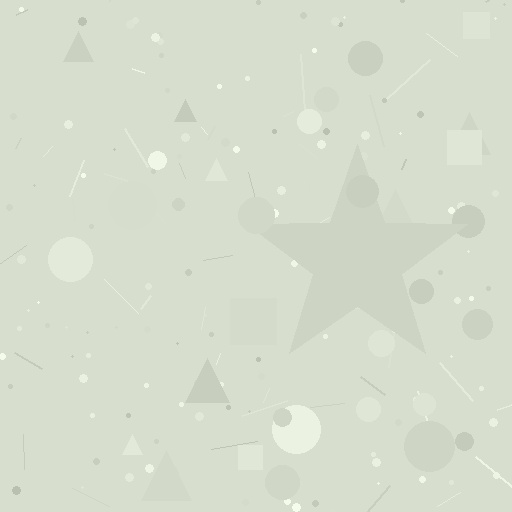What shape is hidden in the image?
A star is hidden in the image.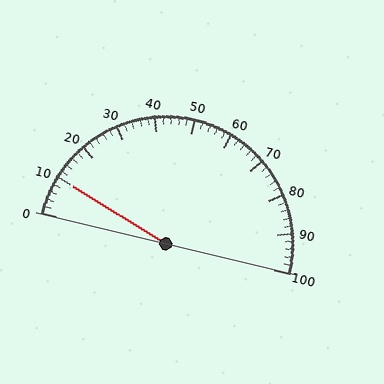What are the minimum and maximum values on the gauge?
The gauge ranges from 0 to 100.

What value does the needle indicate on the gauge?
The needle indicates approximately 10.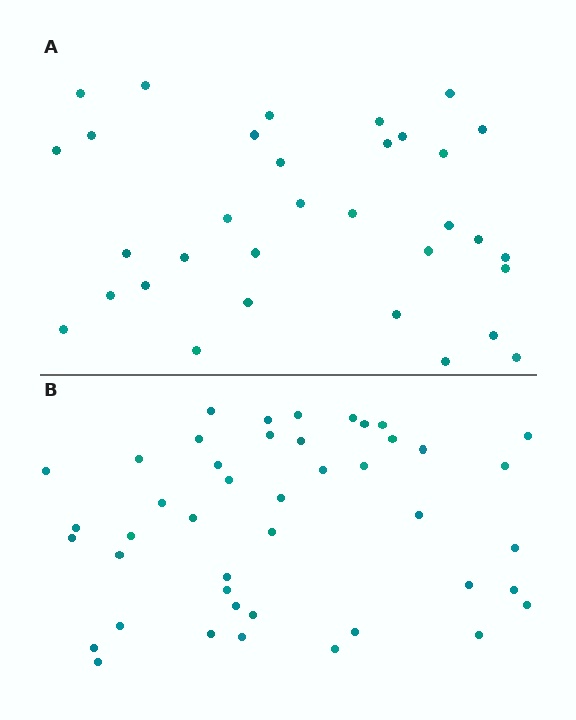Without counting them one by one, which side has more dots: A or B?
Region B (the bottom region) has more dots.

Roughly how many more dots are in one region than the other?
Region B has roughly 12 or so more dots than region A.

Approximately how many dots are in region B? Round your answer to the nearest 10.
About 40 dots. (The exact count is 44, which rounds to 40.)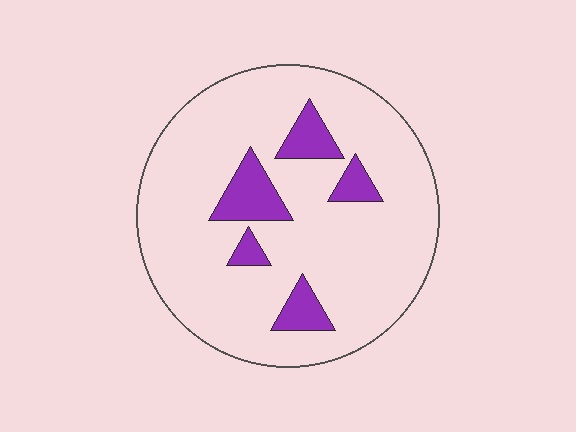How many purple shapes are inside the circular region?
5.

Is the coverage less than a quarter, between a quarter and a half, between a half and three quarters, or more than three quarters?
Less than a quarter.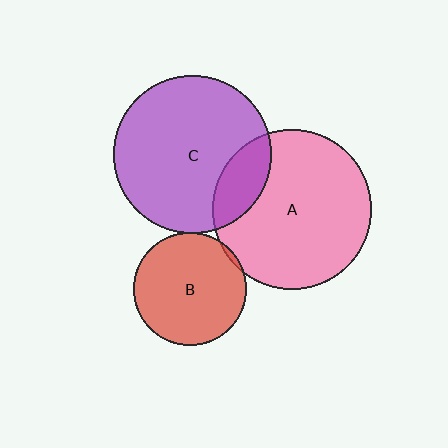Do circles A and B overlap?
Yes.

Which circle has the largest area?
Circle A (pink).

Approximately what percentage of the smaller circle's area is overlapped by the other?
Approximately 5%.